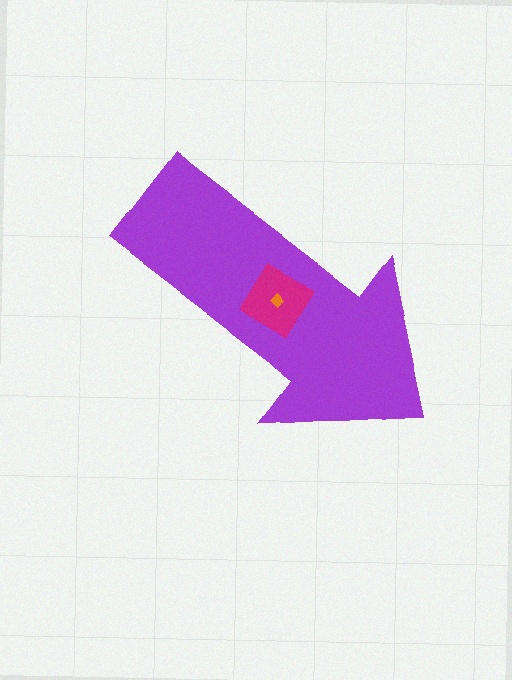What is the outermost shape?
The purple arrow.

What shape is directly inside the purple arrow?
The magenta diamond.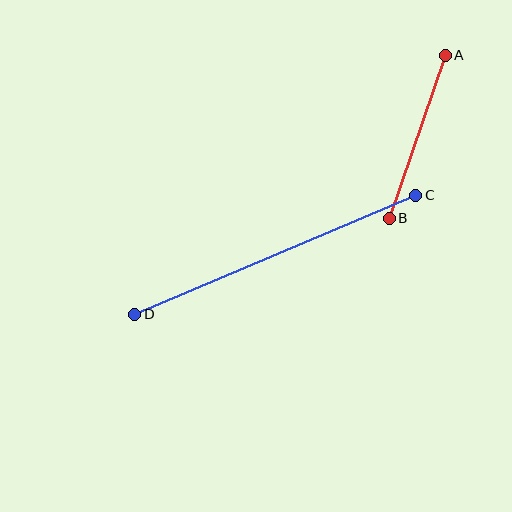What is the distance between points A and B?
The distance is approximately 172 pixels.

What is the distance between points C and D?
The distance is approximately 305 pixels.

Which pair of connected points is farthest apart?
Points C and D are farthest apart.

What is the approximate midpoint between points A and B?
The midpoint is at approximately (417, 137) pixels.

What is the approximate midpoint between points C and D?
The midpoint is at approximately (275, 255) pixels.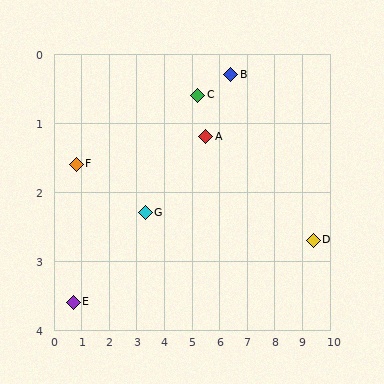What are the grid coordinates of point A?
Point A is at approximately (5.5, 1.2).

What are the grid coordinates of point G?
Point G is at approximately (3.3, 2.3).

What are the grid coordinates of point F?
Point F is at approximately (0.8, 1.6).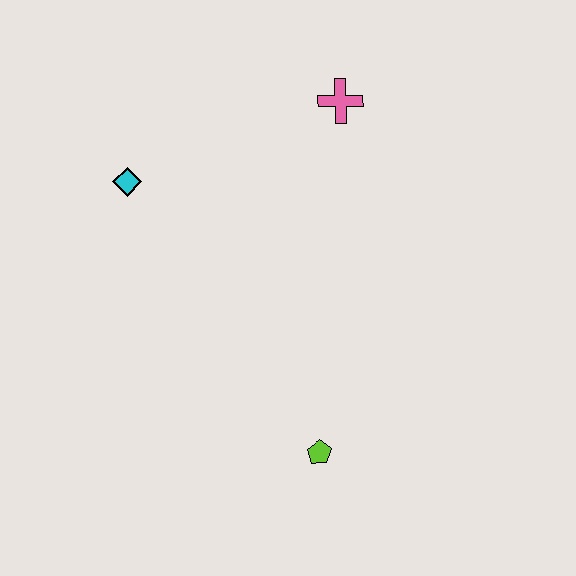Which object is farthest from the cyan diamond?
The lime pentagon is farthest from the cyan diamond.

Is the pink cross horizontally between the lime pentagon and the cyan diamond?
No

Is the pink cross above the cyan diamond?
Yes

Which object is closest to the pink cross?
The cyan diamond is closest to the pink cross.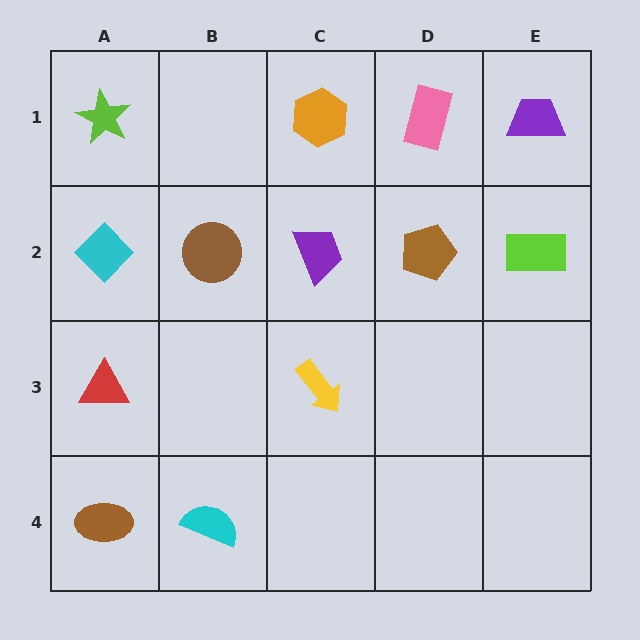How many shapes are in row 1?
4 shapes.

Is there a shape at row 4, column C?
No, that cell is empty.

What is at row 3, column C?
A yellow arrow.